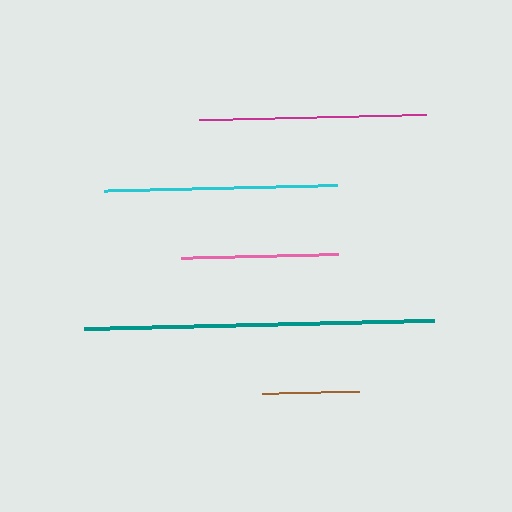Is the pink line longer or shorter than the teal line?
The teal line is longer than the pink line.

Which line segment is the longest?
The teal line is the longest at approximately 350 pixels.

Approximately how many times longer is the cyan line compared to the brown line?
The cyan line is approximately 2.4 times the length of the brown line.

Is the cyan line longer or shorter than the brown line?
The cyan line is longer than the brown line.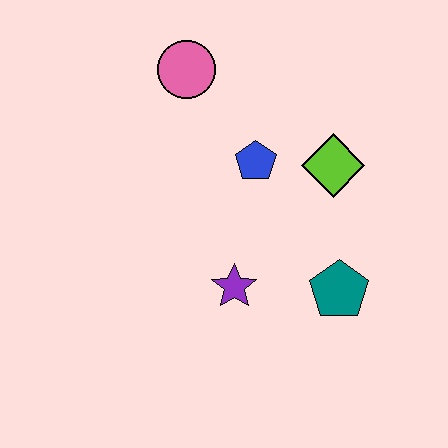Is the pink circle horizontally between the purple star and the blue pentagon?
No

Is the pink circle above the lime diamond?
Yes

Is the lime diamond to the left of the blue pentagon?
No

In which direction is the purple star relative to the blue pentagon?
The purple star is below the blue pentagon.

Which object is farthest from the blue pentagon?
The teal pentagon is farthest from the blue pentagon.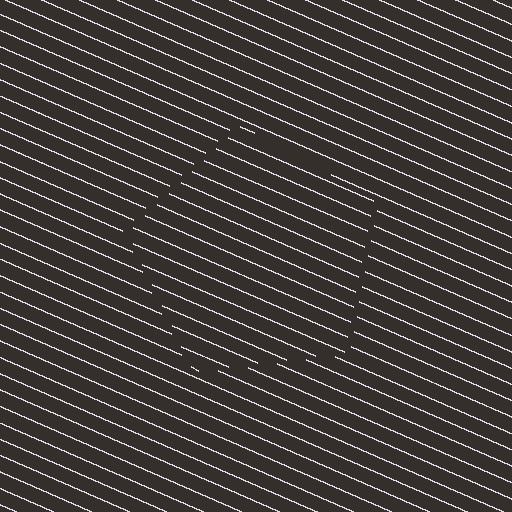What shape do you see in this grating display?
An illusory pentagon. The interior of the shape contains the same grating, shifted by half a period — the contour is defined by the phase discontinuity where line-ends from the inner and outer gratings abut.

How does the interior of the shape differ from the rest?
The interior of the shape contains the same grating, shifted by half a period — the contour is defined by the phase discontinuity where line-ends from the inner and outer gratings abut.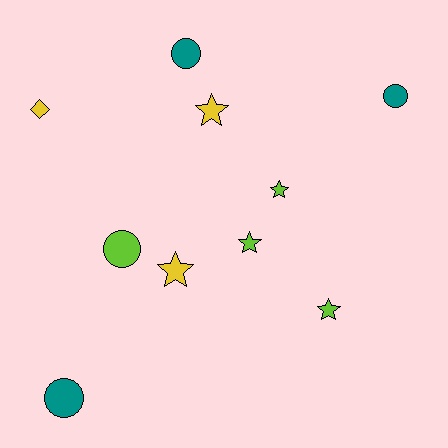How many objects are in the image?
There are 10 objects.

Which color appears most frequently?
Lime, with 4 objects.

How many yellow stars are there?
There are 2 yellow stars.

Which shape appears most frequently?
Star, with 5 objects.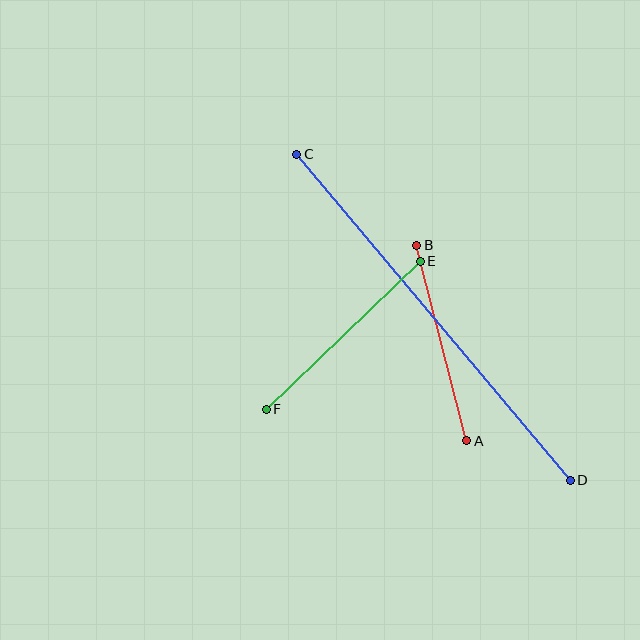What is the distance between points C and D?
The distance is approximately 425 pixels.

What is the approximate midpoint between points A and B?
The midpoint is at approximately (442, 343) pixels.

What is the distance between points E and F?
The distance is approximately 213 pixels.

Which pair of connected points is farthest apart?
Points C and D are farthest apart.